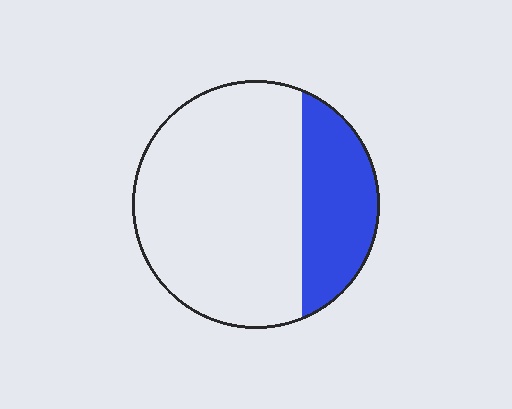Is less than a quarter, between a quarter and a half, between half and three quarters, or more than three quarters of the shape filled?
Between a quarter and a half.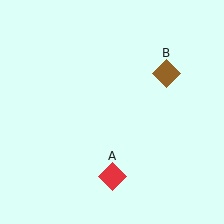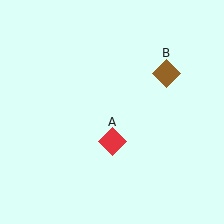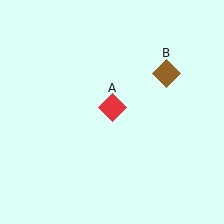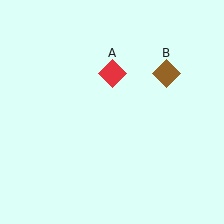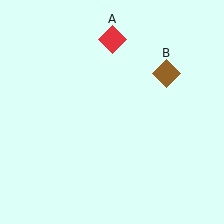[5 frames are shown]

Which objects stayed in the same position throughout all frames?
Brown diamond (object B) remained stationary.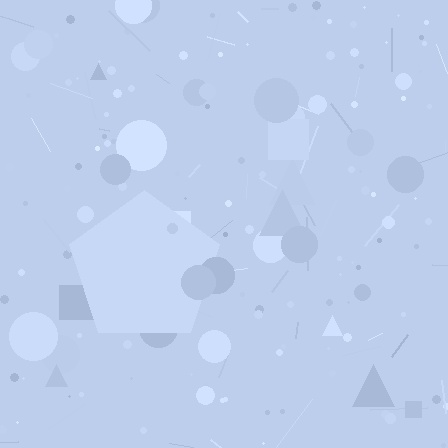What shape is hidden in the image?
A pentagon is hidden in the image.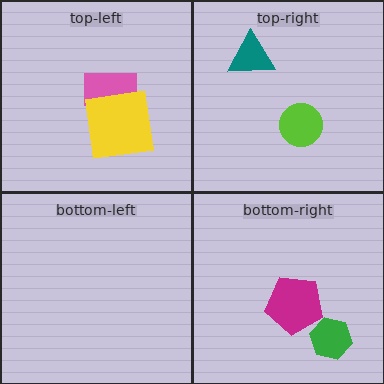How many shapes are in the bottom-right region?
2.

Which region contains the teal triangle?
The top-right region.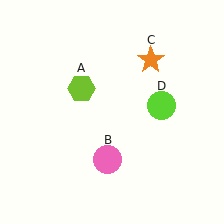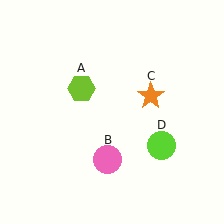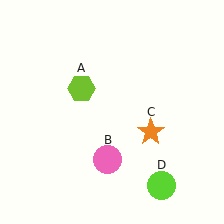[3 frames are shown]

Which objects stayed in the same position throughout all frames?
Lime hexagon (object A) and pink circle (object B) remained stationary.